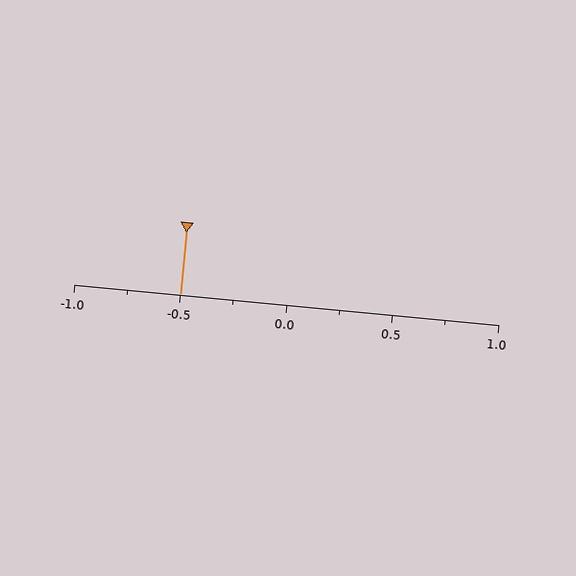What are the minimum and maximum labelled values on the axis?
The axis runs from -1.0 to 1.0.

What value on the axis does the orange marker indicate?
The marker indicates approximately -0.5.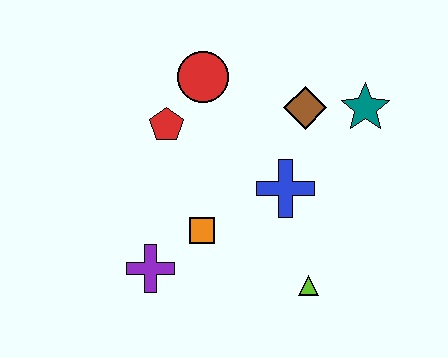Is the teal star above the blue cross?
Yes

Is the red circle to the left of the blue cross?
Yes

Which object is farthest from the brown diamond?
The purple cross is farthest from the brown diamond.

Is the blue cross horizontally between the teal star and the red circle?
Yes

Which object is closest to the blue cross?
The brown diamond is closest to the blue cross.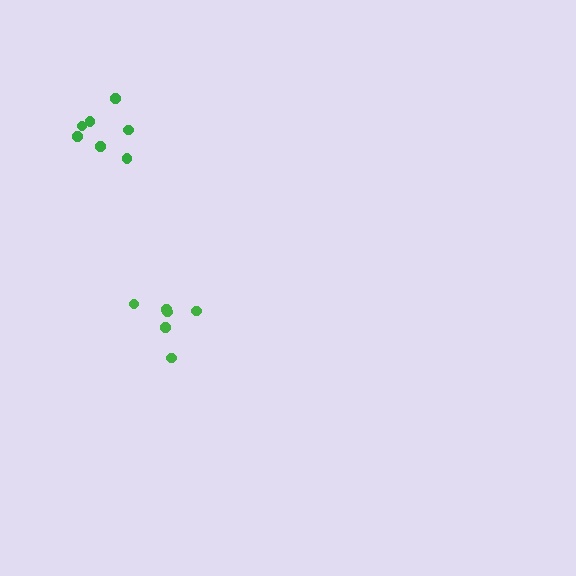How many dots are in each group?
Group 1: 7 dots, Group 2: 6 dots (13 total).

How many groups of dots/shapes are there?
There are 2 groups.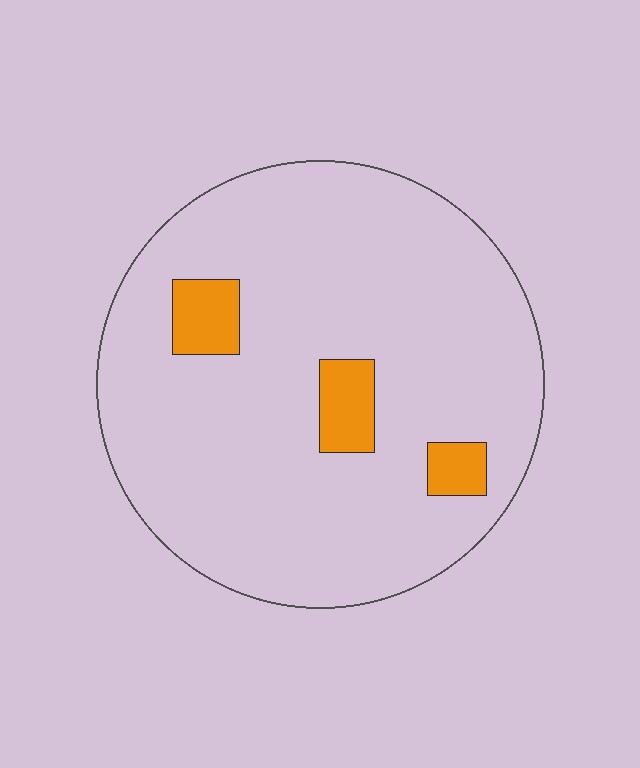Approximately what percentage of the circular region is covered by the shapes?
Approximately 10%.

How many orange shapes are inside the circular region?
3.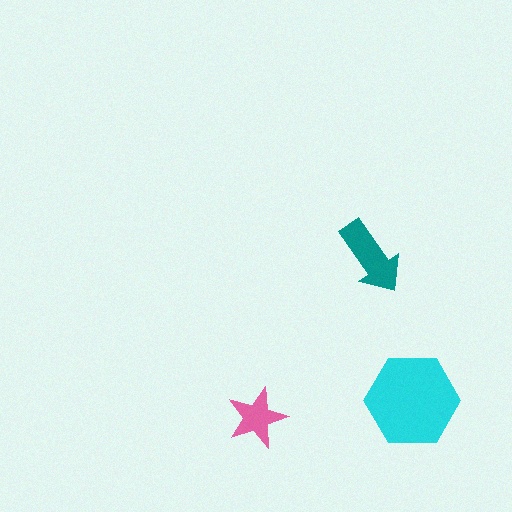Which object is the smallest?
The pink star.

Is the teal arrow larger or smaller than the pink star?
Larger.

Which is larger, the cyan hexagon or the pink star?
The cyan hexagon.